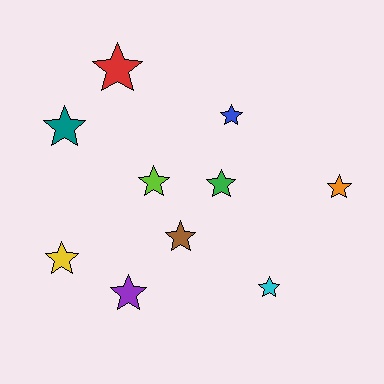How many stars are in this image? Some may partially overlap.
There are 10 stars.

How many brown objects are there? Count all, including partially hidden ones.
There is 1 brown object.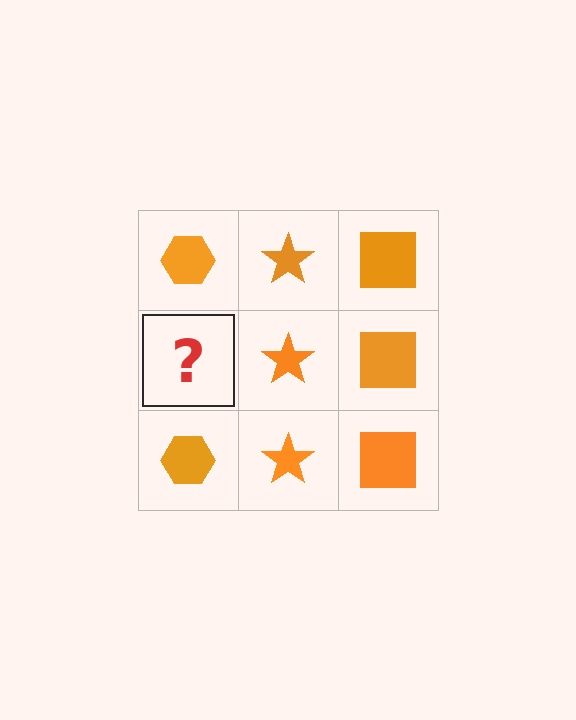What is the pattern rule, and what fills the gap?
The rule is that each column has a consistent shape. The gap should be filled with an orange hexagon.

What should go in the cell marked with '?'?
The missing cell should contain an orange hexagon.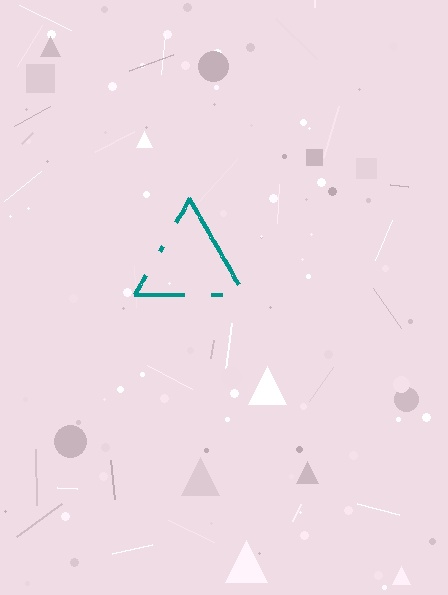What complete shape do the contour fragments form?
The contour fragments form a triangle.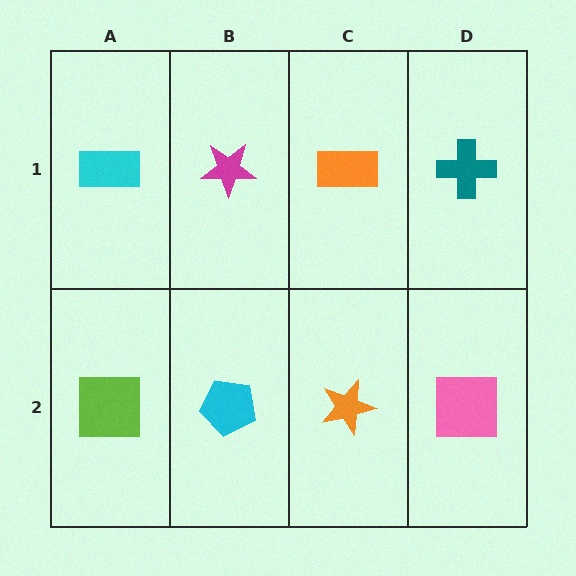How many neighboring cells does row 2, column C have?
3.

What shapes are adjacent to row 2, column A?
A cyan rectangle (row 1, column A), a cyan pentagon (row 2, column B).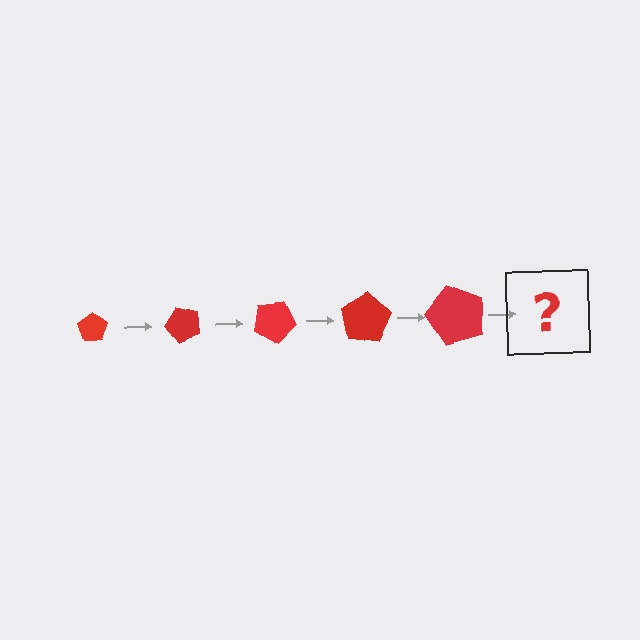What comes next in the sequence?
The next element should be a pentagon, larger than the previous one and rotated 250 degrees from the start.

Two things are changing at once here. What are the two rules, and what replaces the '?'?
The two rules are that the pentagon grows larger each step and it rotates 50 degrees each step. The '?' should be a pentagon, larger than the previous one and rotated 250 degrees from the start.